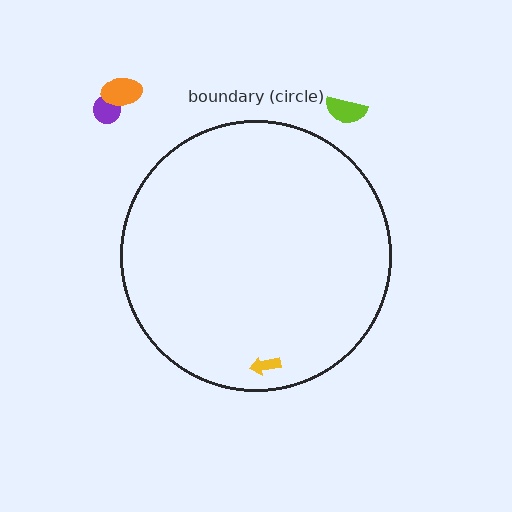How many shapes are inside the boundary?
1 inside, 3 outside.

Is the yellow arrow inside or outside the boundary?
Inside.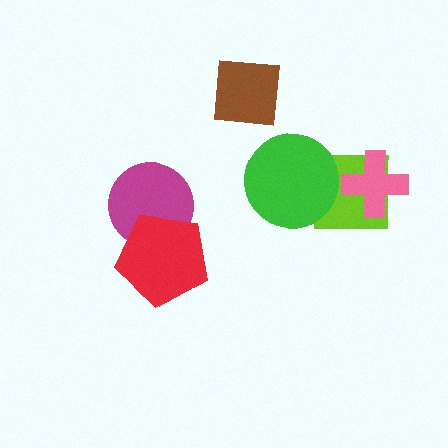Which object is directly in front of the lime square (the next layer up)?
The pink cross is directly in front of the lime square.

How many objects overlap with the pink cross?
1 object overlaps with the pink cross.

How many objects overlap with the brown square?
0 objects overlap with the brown square.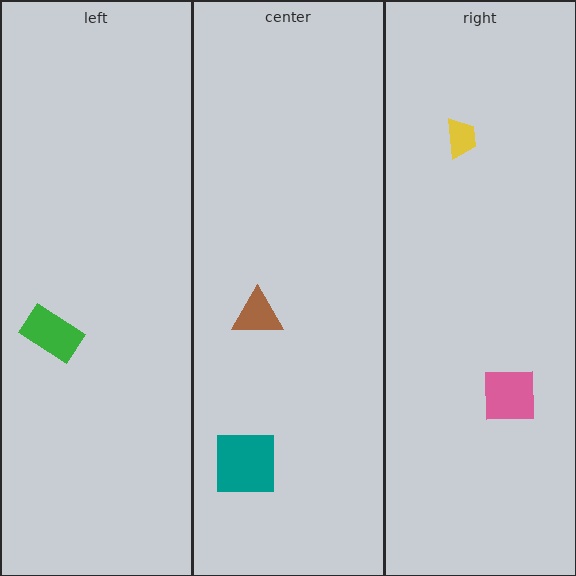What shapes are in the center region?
The brown triangle, the teal square.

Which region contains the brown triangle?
The center region.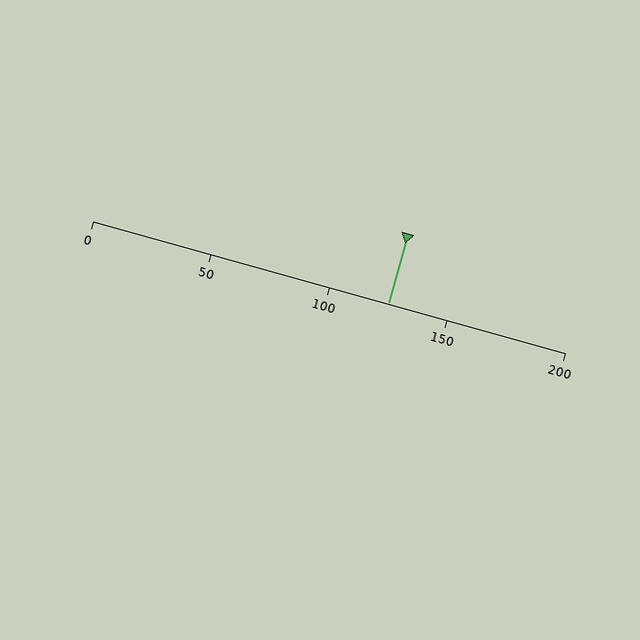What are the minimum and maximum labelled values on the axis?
The axis runs from 0 to 200.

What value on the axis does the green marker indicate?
The marker indicates approximately 125.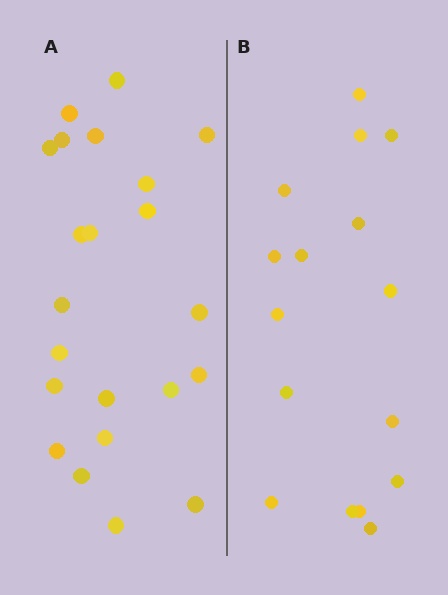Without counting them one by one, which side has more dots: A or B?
Region A (the left region) has more dots.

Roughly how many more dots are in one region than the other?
Region A has about 6 more dots than region B.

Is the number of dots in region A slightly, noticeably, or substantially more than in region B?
Region A has noticeably more, but not dramatically so. The ratio is roughly 1.4 to 1.